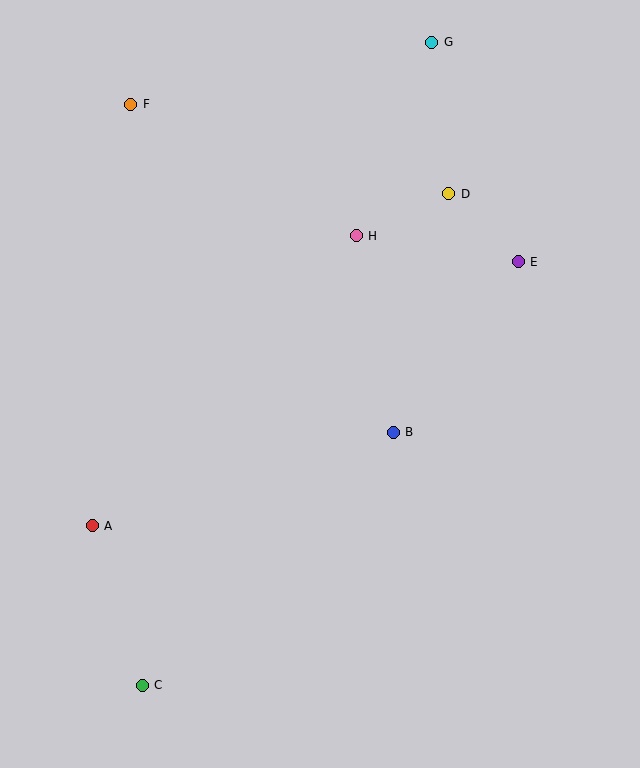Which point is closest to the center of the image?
Point B at (393, 432) is closest to the center.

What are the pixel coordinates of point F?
Point F is at (131, 104).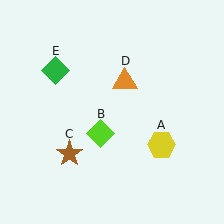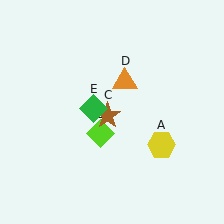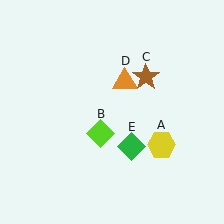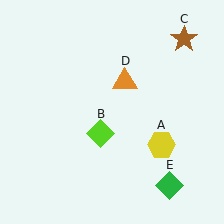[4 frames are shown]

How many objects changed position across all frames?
2 objects changed position: brown star (object C), green diamond (object E).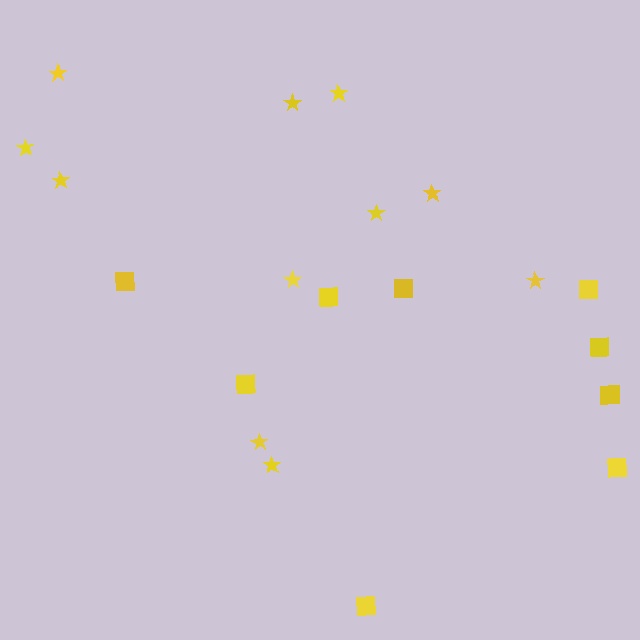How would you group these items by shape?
There are 2 groups: one group of stars (11) and one group of squares (9).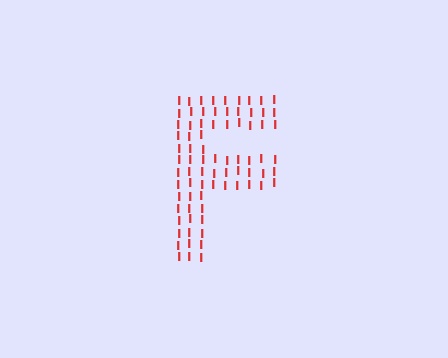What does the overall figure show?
The overall figure shows the letter F.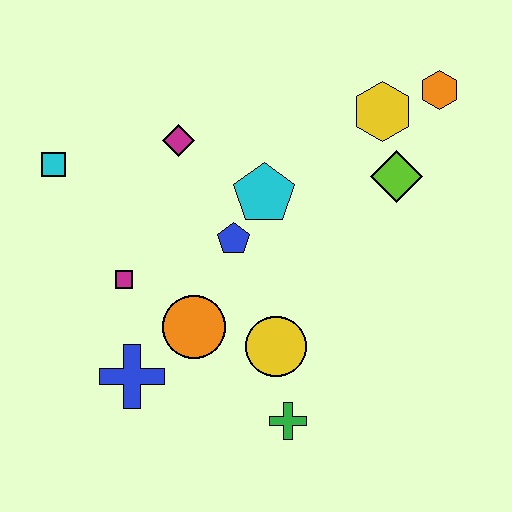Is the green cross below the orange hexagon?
Yes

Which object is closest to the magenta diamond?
The cyan pentagon is closest to the magenta diamond.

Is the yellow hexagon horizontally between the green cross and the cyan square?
No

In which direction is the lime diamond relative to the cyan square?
The lime diamond is to the right of the cyan square.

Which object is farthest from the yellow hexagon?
The blue cross is farthest from the yellow hexagon.